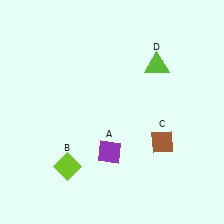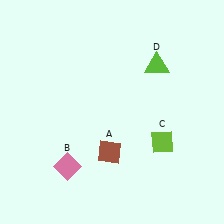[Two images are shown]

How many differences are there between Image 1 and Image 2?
There are 3 differences between the two images.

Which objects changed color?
A changed from purple to brown. B changed from lime to pink. C changed from brown to lime.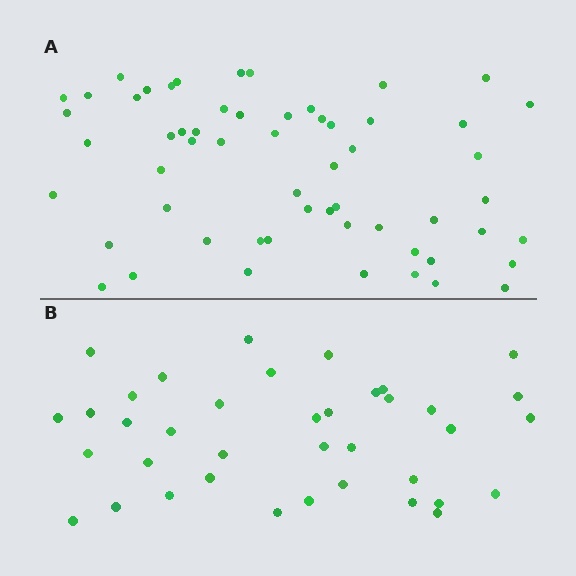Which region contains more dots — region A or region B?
Region A (the top region) has more dots.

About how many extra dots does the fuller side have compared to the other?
Region A has approximately 20 more dots than region B.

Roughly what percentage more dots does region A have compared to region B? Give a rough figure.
About 55% more.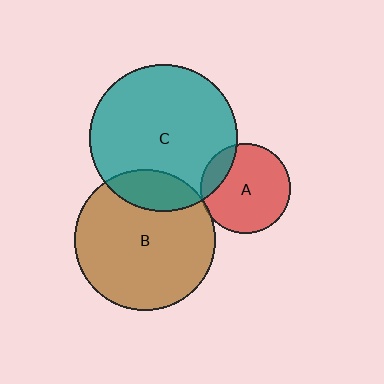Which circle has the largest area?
Circle C (teal).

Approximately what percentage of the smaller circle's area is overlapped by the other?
Approximately 5%.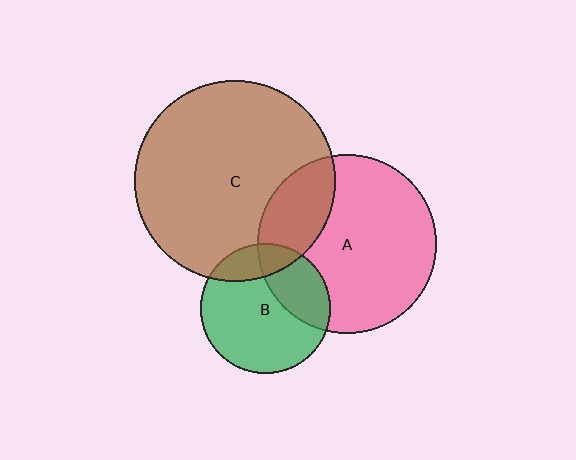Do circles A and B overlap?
Yes.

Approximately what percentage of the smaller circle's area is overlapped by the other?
Approximately 30%.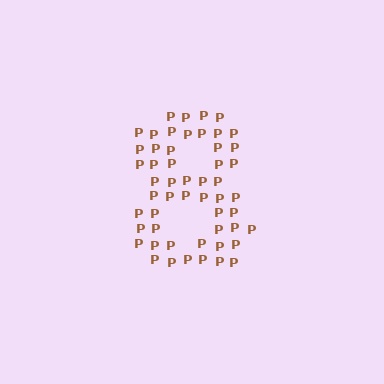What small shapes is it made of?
It is made of small letter P's.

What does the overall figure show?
The overall figure shows the digit 8.